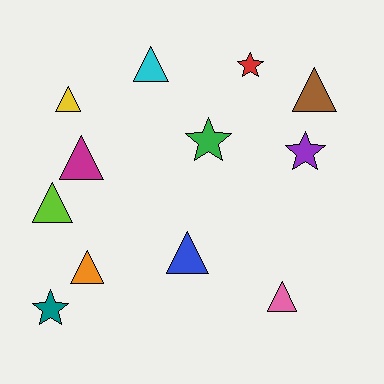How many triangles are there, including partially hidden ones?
There are 8 triangles.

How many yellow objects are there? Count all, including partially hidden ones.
There is 1 yellow object.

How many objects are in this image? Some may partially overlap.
There are 12 objects.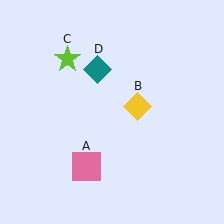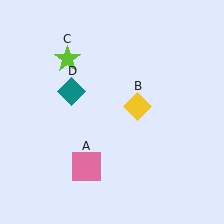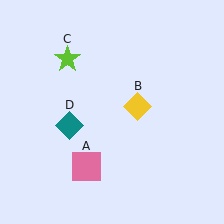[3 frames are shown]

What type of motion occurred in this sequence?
The teal diamond (object D) rotated counterclockwise around the center of the scene.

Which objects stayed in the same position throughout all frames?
Pink square (object A) and yellow diamond (object B) and lime star (object C) remained stationary.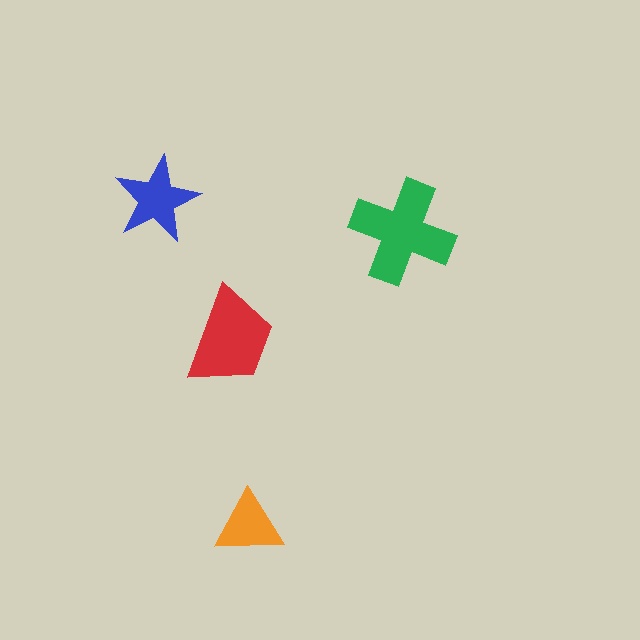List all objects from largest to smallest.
The green cross, the red trapezoid, the blue star, the orange triangle.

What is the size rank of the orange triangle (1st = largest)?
4th.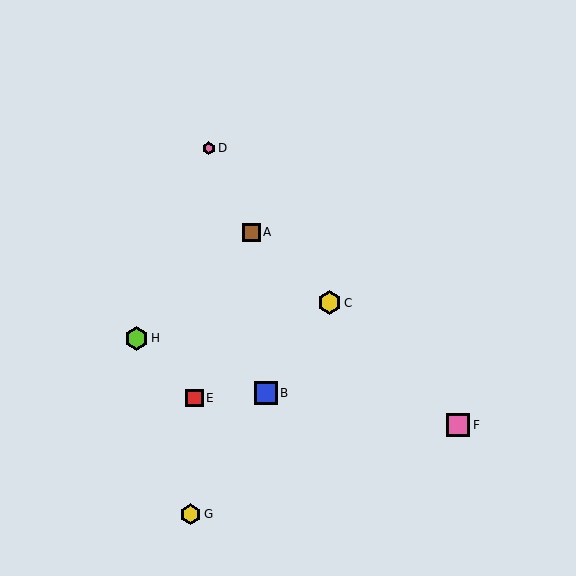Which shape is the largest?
The lime hexagon (labeled H) is the largest.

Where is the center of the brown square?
The center of the brown square is at (251, 232).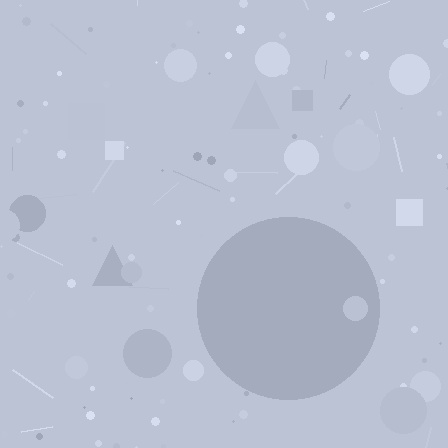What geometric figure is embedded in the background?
A circle is embedded in the background.